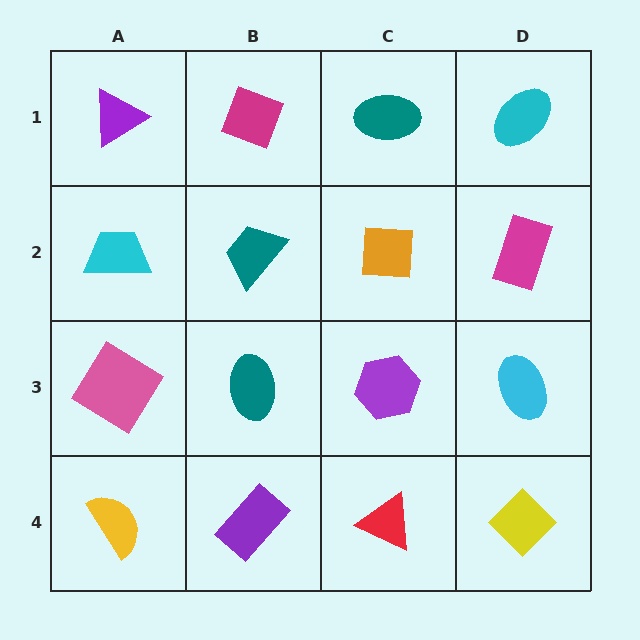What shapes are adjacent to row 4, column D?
A cyan ellipse (row 3, column D), a red triangle (row 4, column C).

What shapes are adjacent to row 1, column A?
A cyan trapezoid (row 2, column A), a magenta diamond (row 1, column B).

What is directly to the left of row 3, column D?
A purple hexagon.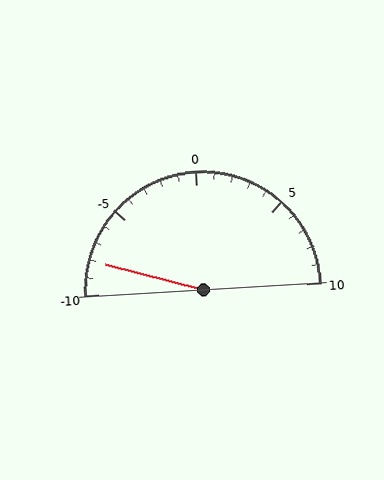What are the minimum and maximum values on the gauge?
The gauge ranges from -10 to 10.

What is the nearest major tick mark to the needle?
The nearest major tick mark is -10.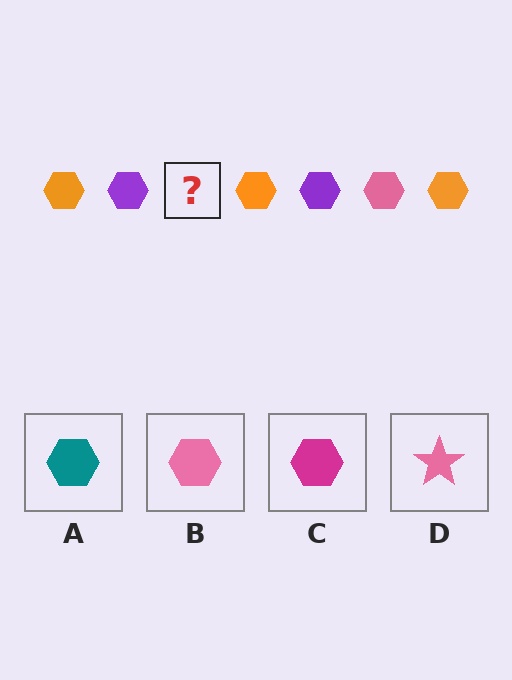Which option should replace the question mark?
Option B.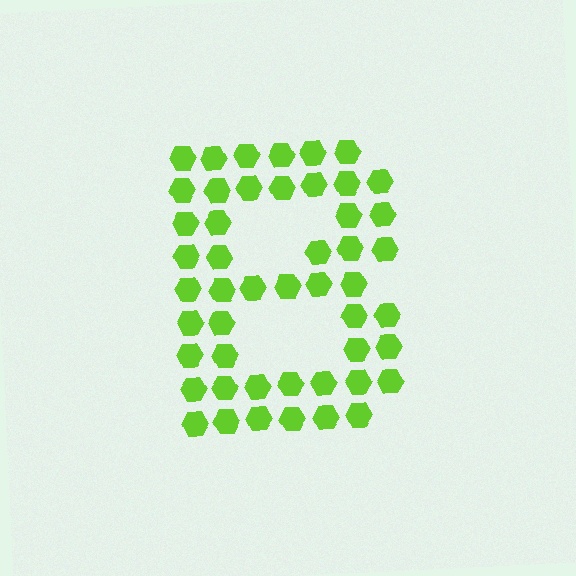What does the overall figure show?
The overall figure shows the letter B.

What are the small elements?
The small elements are hexagons.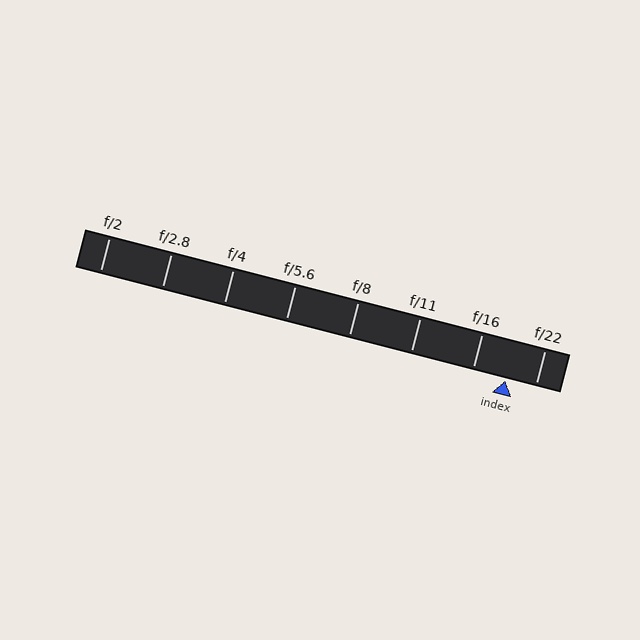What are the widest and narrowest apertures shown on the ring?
The widest aperture shown is f/2 and the narrowest is f/22.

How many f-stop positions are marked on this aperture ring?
There are 8 f-stop positions marked.